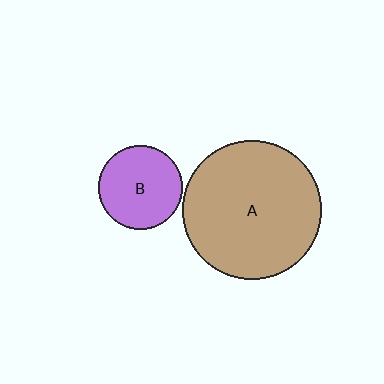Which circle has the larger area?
Circle A (brown).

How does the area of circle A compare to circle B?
Approximately 2.7 times.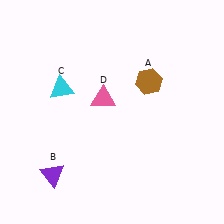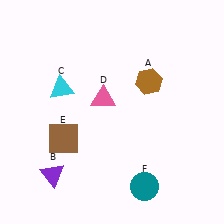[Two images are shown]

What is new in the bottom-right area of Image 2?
A teal circle (F) was added in the bottom-right area of Image 2.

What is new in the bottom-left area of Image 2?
A brown square (E) was added in the bottom-left area of Image 2.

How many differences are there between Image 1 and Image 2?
There are 2 differences between the two images.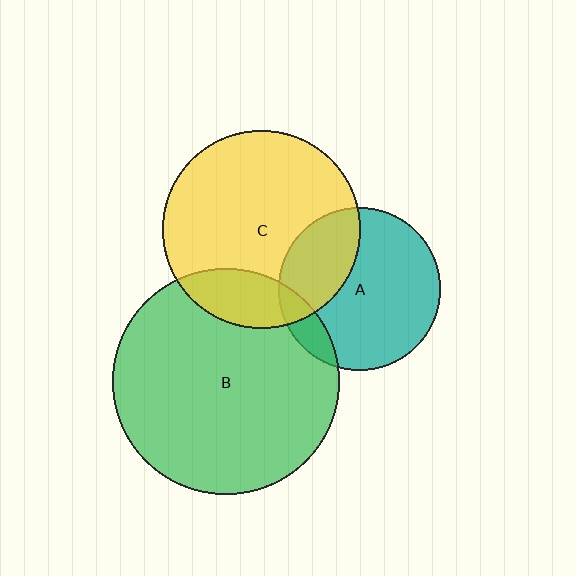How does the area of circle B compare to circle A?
Approximately 1.9 times.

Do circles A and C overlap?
Yes.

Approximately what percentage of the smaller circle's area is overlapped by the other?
Approximately 30%.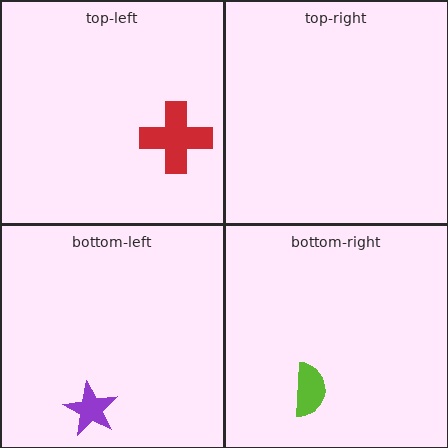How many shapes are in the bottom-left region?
1.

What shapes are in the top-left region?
The red cross.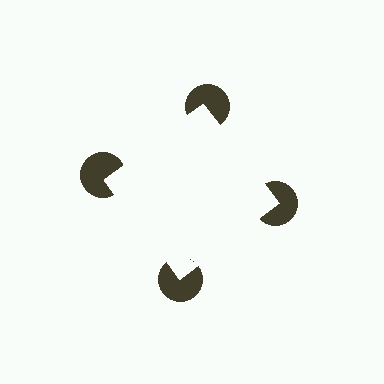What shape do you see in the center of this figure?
An illusory square — its edges are inferred from the aligned wedge cuts in the pac-man discs, not physically drawn.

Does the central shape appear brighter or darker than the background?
It typically appears slightly brighter than the background, even though no actual brightness change is drawn.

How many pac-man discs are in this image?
There are 4 — one at each vertex of the illusory square.